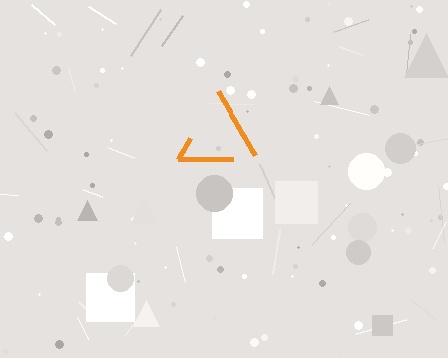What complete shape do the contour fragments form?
The contour fragments form a triangle.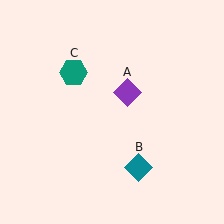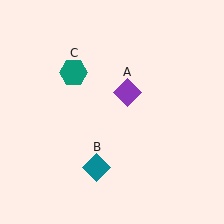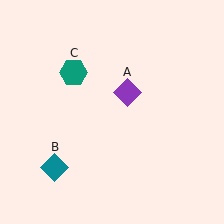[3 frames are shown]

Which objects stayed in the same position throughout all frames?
Purple diamond (object A) and teal hexagon (object C) remained stationary.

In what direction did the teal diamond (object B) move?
The teal diamond (object B) moved left.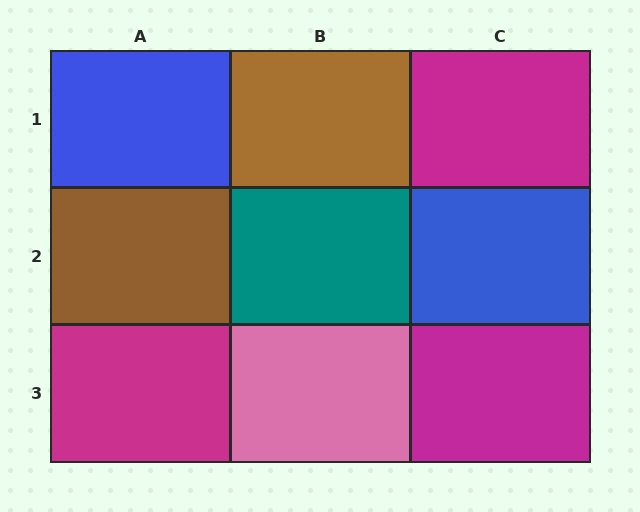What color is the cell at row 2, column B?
Teal.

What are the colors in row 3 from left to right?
Magenta, pink, magenta.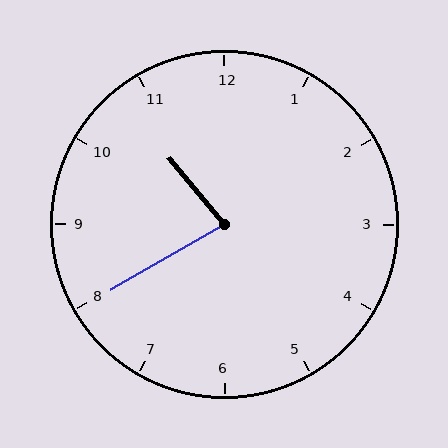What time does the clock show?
10:40.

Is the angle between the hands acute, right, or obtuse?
It is acute.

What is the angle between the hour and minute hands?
Approximately 80 degrees.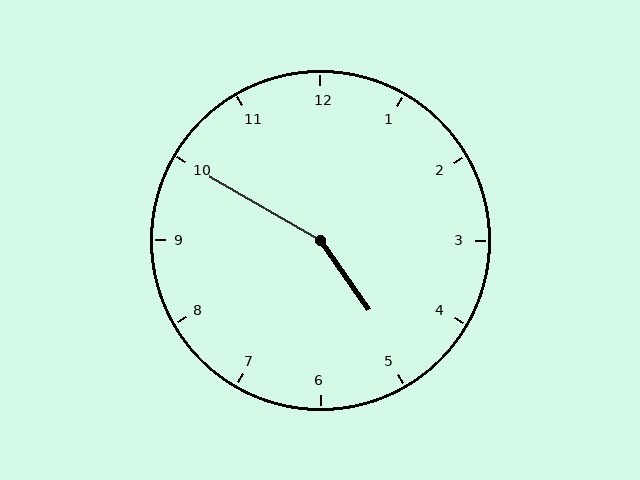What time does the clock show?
4:50.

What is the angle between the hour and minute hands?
Approximately 155 degrees.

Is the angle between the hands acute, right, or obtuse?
It is obtuse.